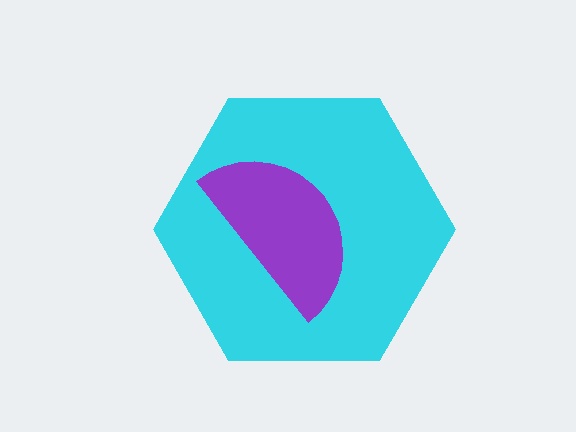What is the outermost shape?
The cyan hexagon.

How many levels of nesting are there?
2.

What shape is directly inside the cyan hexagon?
The purple semicircle.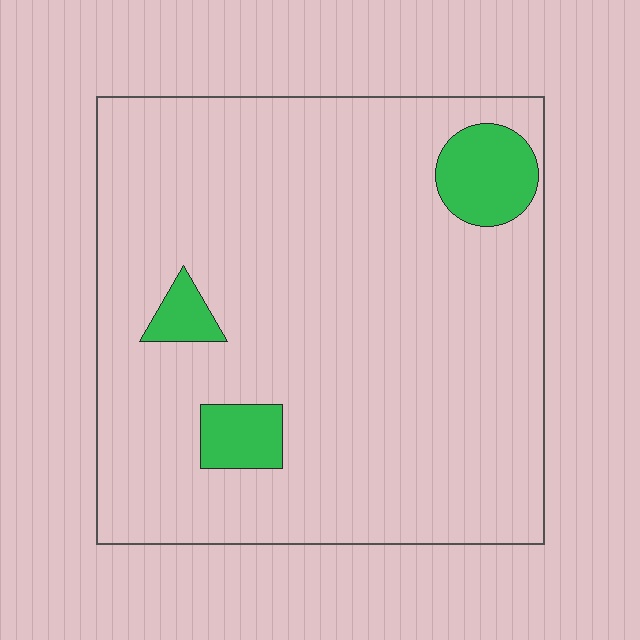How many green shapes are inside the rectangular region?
3.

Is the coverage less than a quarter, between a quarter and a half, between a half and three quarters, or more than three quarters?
Less than a quarter.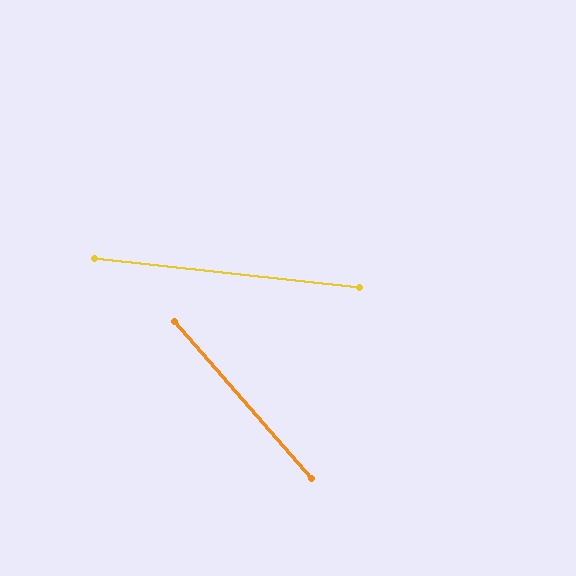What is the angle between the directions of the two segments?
Approximately 43 degrees.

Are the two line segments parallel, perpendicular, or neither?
Neither parallel nor perpendicular — they differ by about 43°.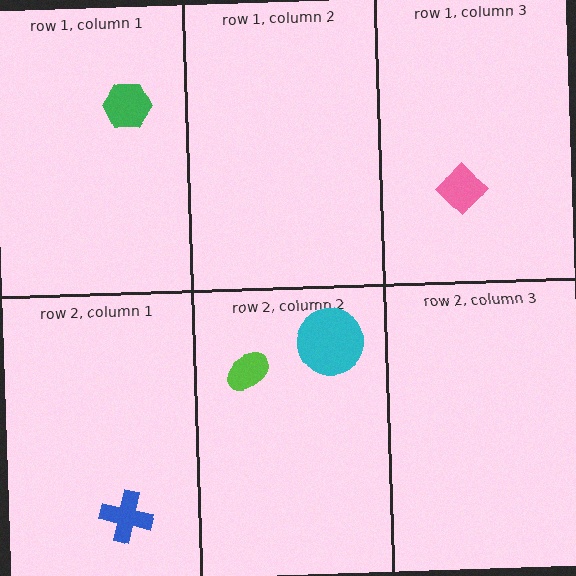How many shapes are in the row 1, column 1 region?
1.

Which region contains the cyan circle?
The row 2, column 2 region.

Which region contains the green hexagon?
The row 1, column 1 region.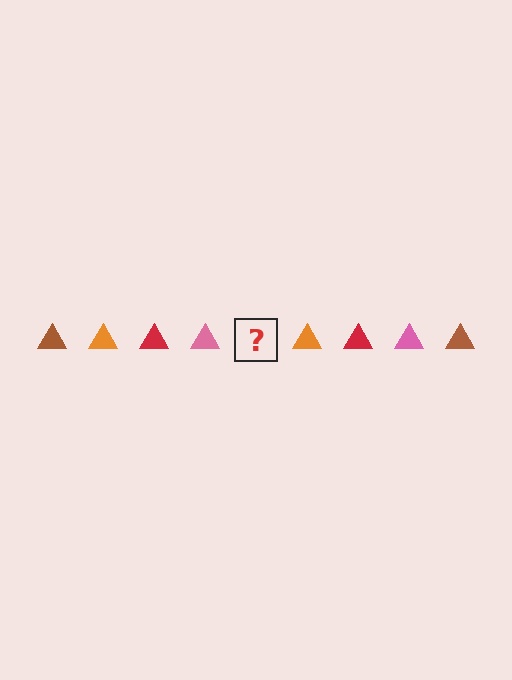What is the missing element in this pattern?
The missing element is a brown triangle.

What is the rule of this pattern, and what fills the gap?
The rule is that the pattern cycles through brown, orange, red, pink triangles. The gap should be filled with a brown triangle.